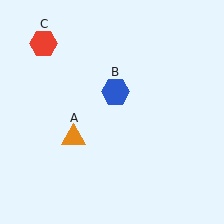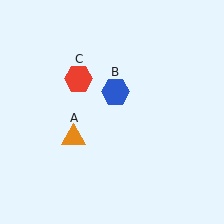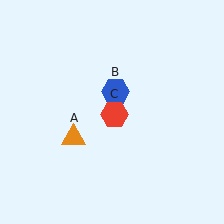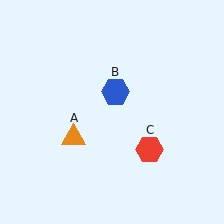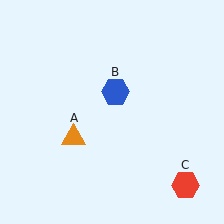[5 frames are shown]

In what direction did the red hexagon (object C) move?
The red hexagon (object C) moved down and to the right.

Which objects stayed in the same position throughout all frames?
Orange triangle (object A) and blue hexagon (object B) remained stationary.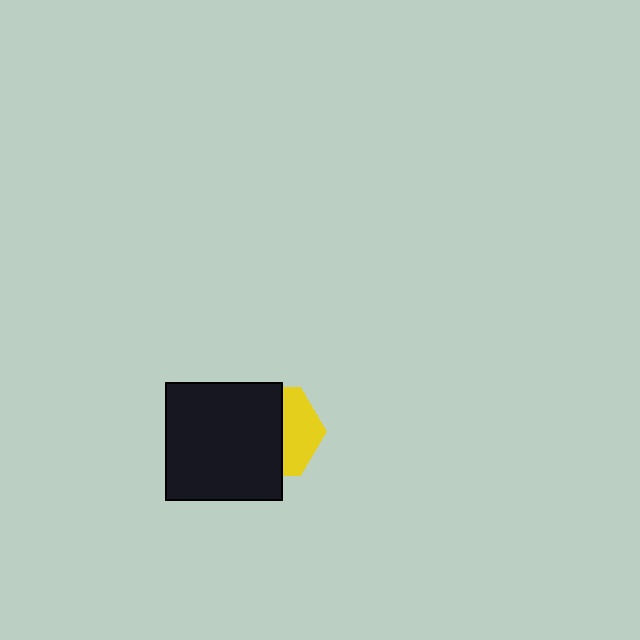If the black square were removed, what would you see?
You would see the complete yellow hexagon.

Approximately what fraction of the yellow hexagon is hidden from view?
Roughly 61% of the yellow hexagon is hidden behind the black square.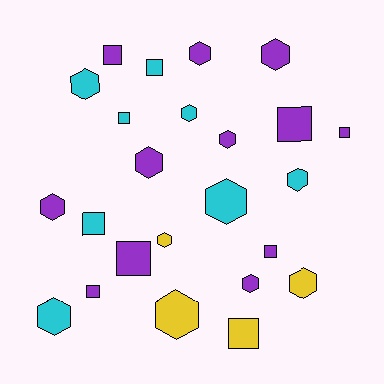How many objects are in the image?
There are 24 objects.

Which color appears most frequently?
Purple, with 12 objects.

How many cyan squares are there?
There are 3 cyan squares.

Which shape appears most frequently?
Hexagon, with 14 objects.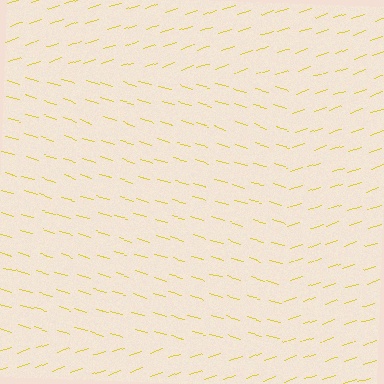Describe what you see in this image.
The image is filled with small yellow line segments. A rectangle region in the image has lines oriented differently from the surrounding lines, creating a visible texture boundary.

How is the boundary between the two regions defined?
The boundary is defined purely by a change in line orientation (approximately 35 degrees difference). All lines are the same color and thickness.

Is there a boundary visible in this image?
Yes, there is a texture boundary formed by a change in line orientation.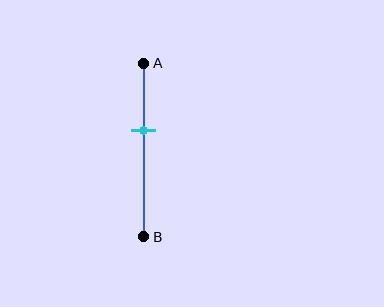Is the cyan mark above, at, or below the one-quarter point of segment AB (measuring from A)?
The cyan mark is below the one-quarter point of segment AB.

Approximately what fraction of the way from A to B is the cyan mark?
The cyan mark is approximately 40% of the way from A to B.